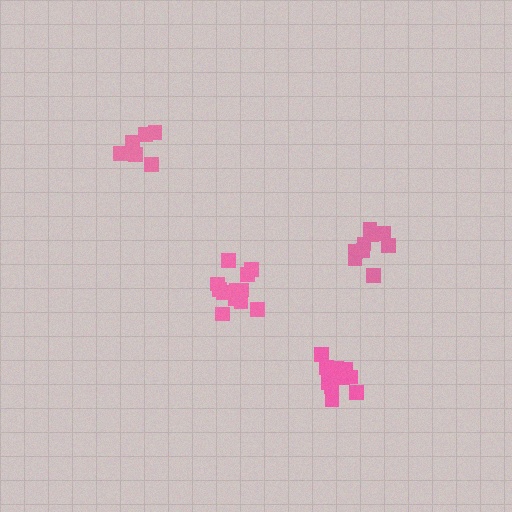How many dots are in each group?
Group 1: 12 dots, Group 2: 6 dots, Group 3: 11 dots, Group 4: 9 dots (38 total).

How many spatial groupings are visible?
There are 4 spatial groupings.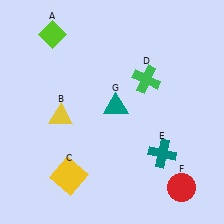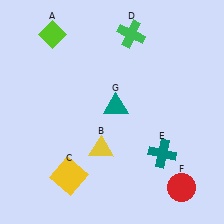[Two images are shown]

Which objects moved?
The objects that moved are: the yellow triangle (B), the green cross (D).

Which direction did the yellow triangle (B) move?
The yellow triangle (B) moved right.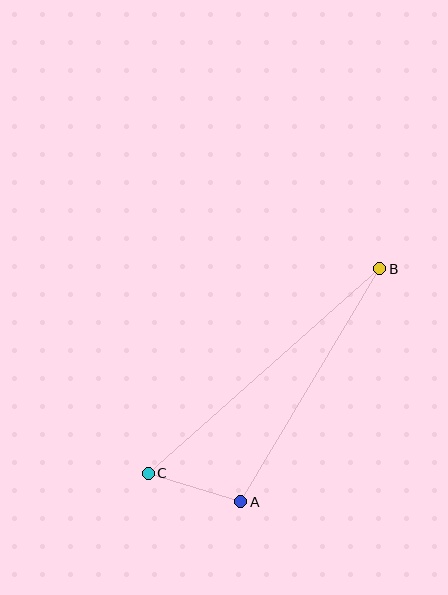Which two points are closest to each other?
Points A and C are closest to each other.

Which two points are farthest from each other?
Points B and C are farthest from each other.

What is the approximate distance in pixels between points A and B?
The distance between A and B is approximately 271 pixels.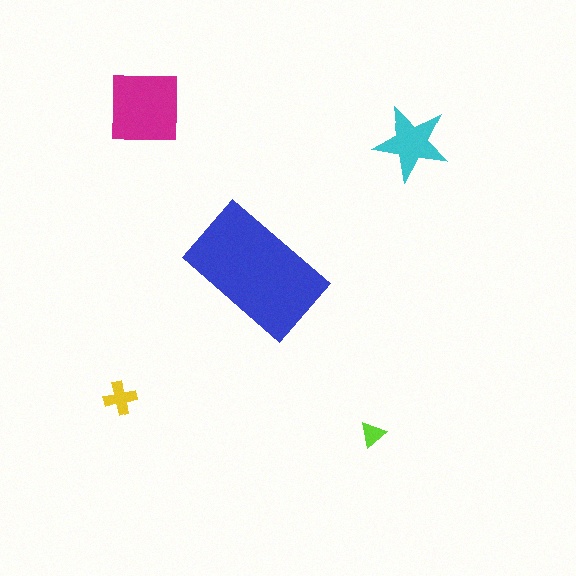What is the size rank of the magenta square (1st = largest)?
2nd.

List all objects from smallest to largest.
The lime triangle, the yellow cross, the cyan star, the magenta square, the blue rectangle.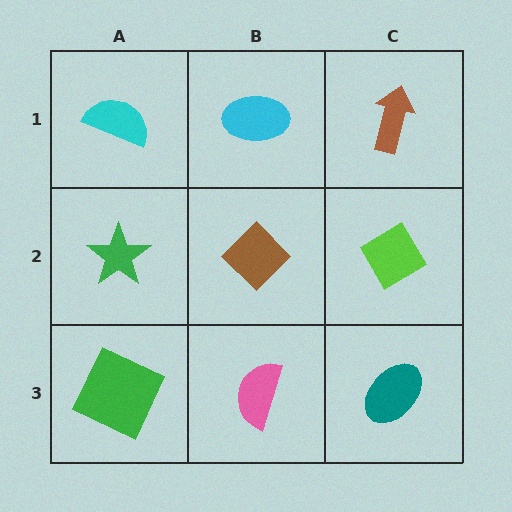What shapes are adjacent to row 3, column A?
A green star (row 2, column A), a pink semicircle (row 3, column B).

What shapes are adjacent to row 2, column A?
A cyan semicircle (row 1, column A), a green square (row 3, column A), a brown diamond (row 2, column B).